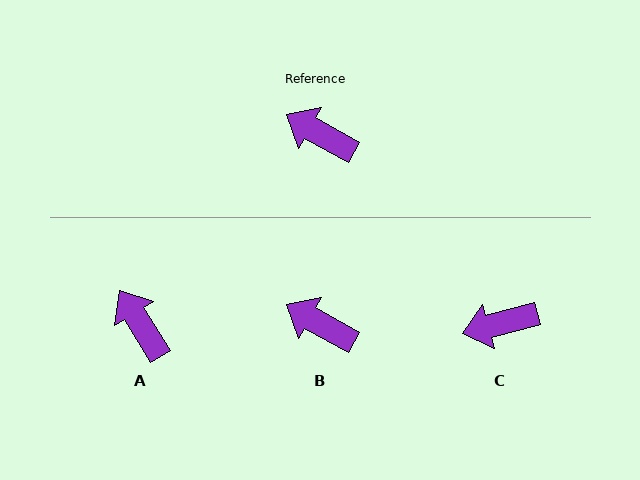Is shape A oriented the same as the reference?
No, it is off by about 30 degrees.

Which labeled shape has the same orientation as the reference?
B.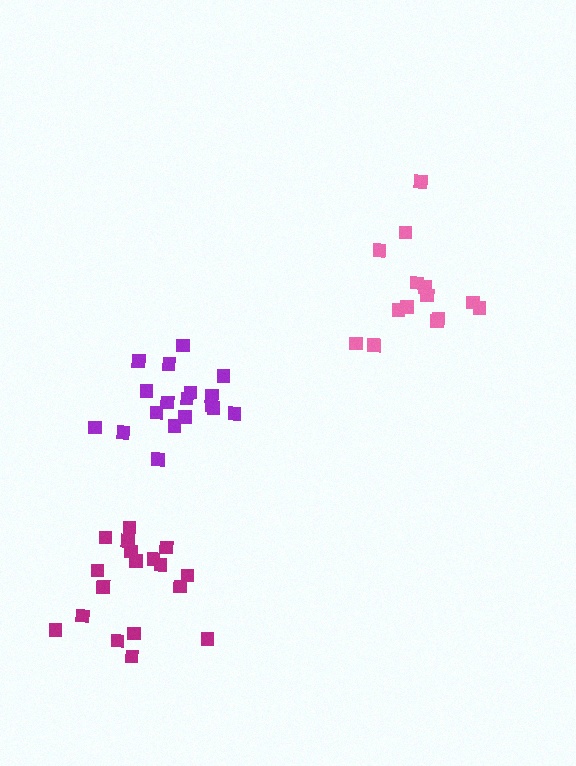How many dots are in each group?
Group 1: 14 dots, Group 2: 18 dots, Group 3: 18 dots (50 total).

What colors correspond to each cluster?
The clusters are colored: pink, purple, magenta.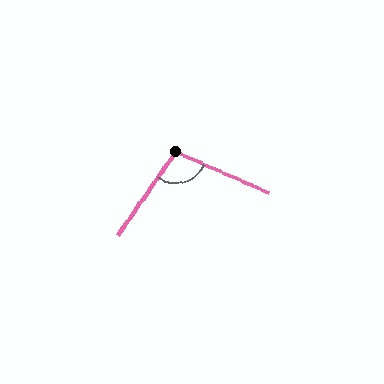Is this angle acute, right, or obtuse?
It is obtuse.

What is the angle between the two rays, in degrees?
Approximately 102 degrees.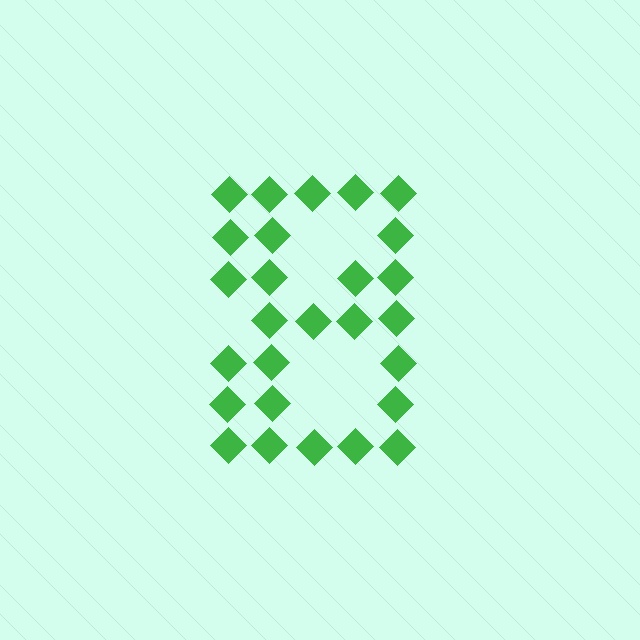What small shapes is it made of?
It is made of small diamonds.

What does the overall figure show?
The overall figure shows the digit 8.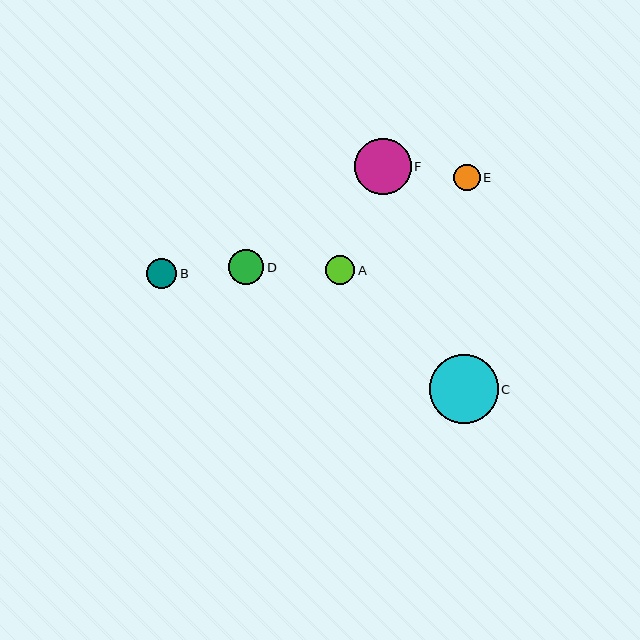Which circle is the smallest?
Circle E is the smallest with a size of approximately 26 pixels.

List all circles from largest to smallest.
From largest to smallest: C, F, D, B, A, E.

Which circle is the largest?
Circle C is the largest with a size of approximately 69 pixels.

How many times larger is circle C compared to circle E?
Circle C is approximately 2.6 times the size of circle E.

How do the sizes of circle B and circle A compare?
Circle B and circle A are approximately the same size.